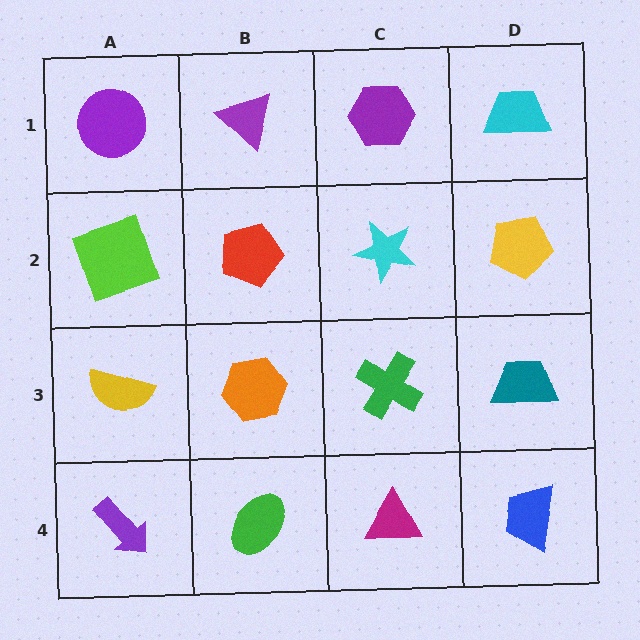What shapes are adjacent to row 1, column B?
A red pentagon (row 2, column B), a purple circle (row 1, column A), a purple hexagon (row 1, column C).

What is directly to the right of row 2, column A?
A red pentagon.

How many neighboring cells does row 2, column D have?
3.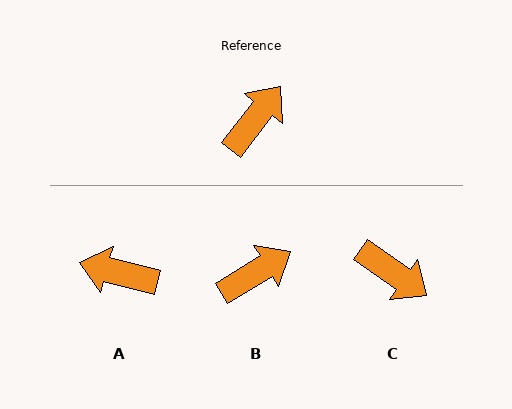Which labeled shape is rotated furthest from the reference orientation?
A, about 113 degrees away.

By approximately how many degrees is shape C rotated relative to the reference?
Approximately 87 degrees clockwise.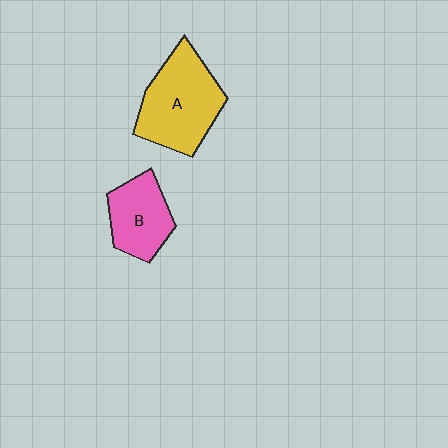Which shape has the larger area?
Shape A (yellow).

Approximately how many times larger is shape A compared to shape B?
Approximately 1.5 times.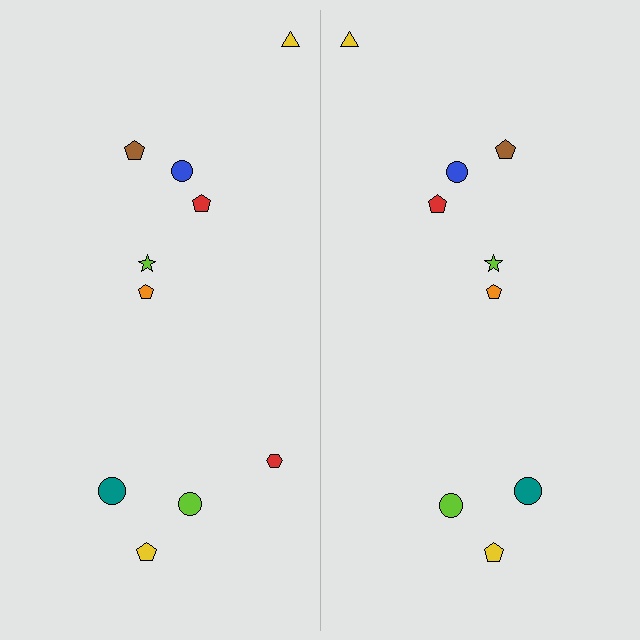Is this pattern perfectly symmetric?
No, the pattern is not perfectly symmetric. A red hexagon is missing from the right side.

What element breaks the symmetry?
A red hexagon is missing from the right side.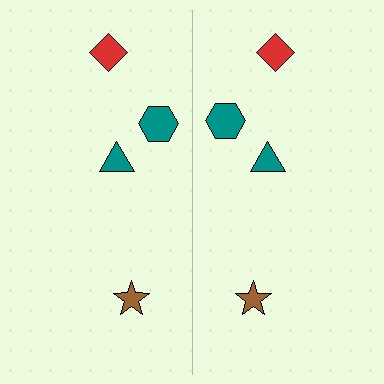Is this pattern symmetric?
Yes, this pattern has bilateral (reflection) symmetry.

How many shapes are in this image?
There are 8 shapes in this image.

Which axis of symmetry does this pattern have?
The pattern has a vertical axis of symmetry running through the center of the image.